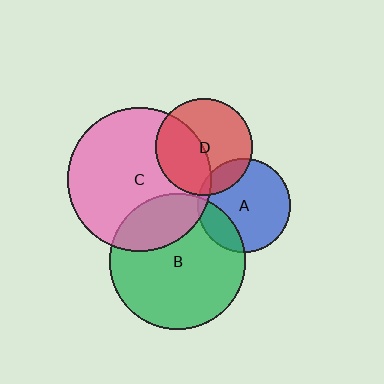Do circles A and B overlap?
Yes.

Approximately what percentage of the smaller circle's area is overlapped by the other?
Approximately 20%.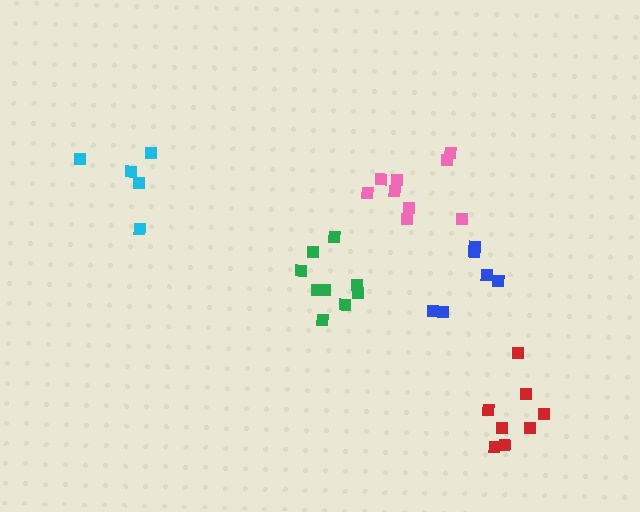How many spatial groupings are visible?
There are 5 spatial groupings.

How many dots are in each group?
Group 1: 8 dots, Group 2: 5 dots, Group 3: 9 dots, Group 4: 9 dots, Group 5: 6 dots (37 total).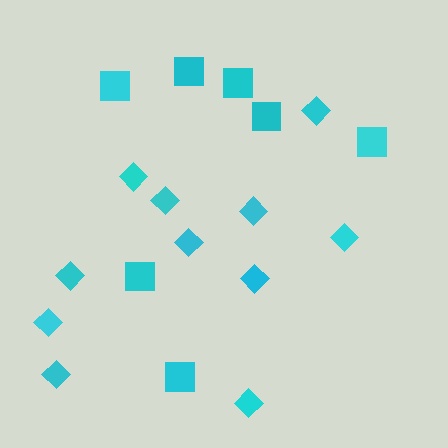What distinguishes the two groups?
There are 2 groups: one group of diamonds (11) and one group of squares (7).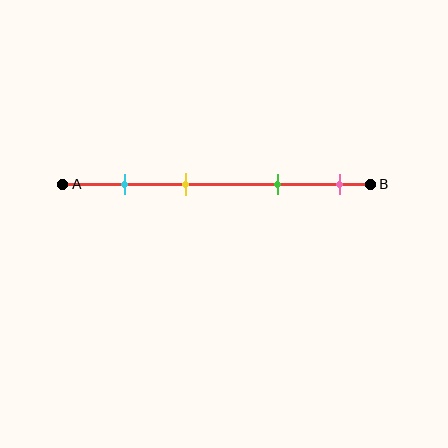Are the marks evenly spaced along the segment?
No, the marks are not evenly spaced.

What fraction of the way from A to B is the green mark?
The green mark is approximately 70% (0.7) of the way from A to B.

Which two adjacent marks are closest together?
The cyan and yellow marks are the closest adjacent pair.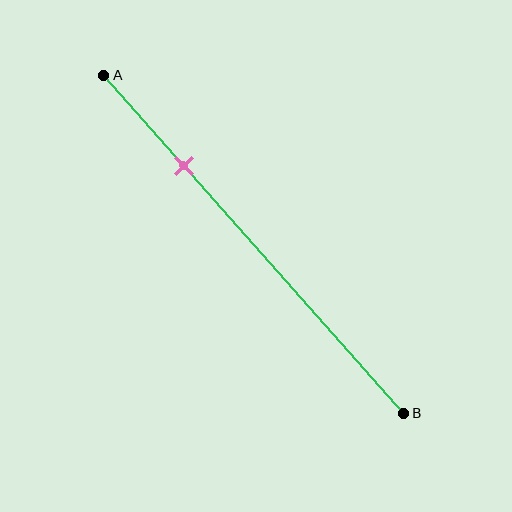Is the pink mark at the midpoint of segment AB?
No, the mark is at about 25% from A, not at the 50% midpoint.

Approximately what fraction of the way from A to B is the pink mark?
The pink mark is approximately 25% of the way from A to B.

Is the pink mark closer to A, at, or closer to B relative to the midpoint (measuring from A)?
The pink mark is closer to point A than the midpoint of segment AB.